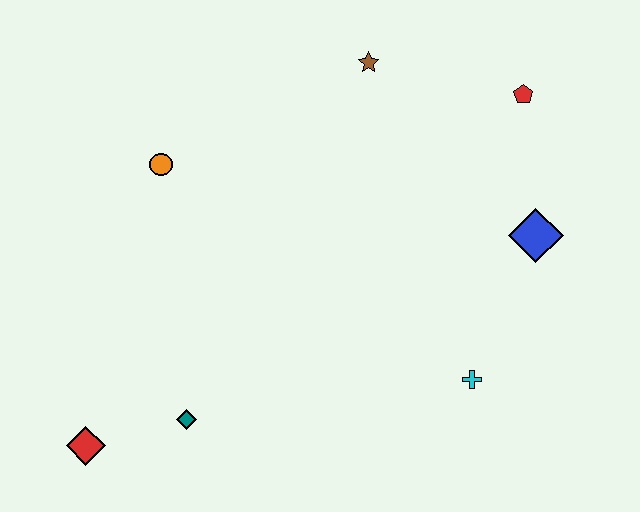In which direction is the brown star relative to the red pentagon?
The brown star is to the left of the red pentagon.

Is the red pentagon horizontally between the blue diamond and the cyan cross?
Yes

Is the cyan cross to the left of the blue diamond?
Yes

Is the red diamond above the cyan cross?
No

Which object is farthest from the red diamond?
The red pentagon is farthest from the red diamond.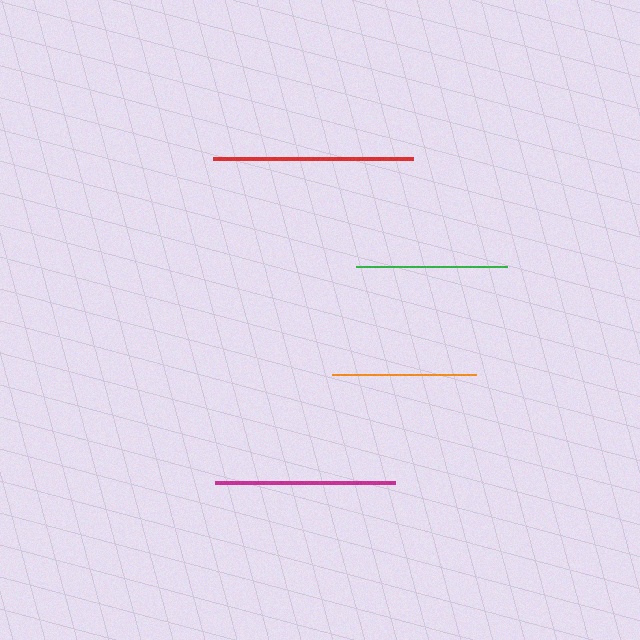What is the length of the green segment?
The green segment is approximately 151 pixels long.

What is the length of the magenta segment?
The magenta segment is approximately 180 pixels long.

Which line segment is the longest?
The red line is the longest at approximately 200 pixels.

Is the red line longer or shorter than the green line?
The red line is longer than the green line.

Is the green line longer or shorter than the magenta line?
The magenta line is longer than the green line.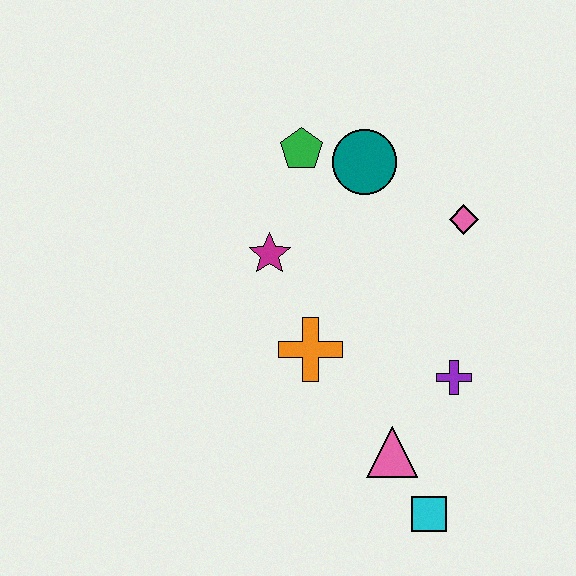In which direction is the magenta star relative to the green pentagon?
The magenta star is below the green pentagon.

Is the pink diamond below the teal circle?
Yes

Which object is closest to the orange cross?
The magenta star is closest to the orange cross.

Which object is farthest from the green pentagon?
The cyan square is farthest from the green pentagon.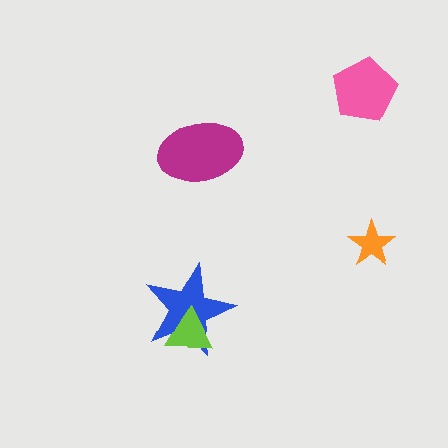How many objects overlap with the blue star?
1 object overlaps with the blue star.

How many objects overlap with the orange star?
0 objects overlap with the orange star.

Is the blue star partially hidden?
Yes, it is partially covered by another shape.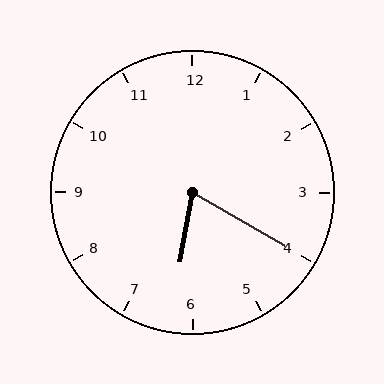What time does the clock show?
6:20.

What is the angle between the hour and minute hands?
Approximately 70 degrees.